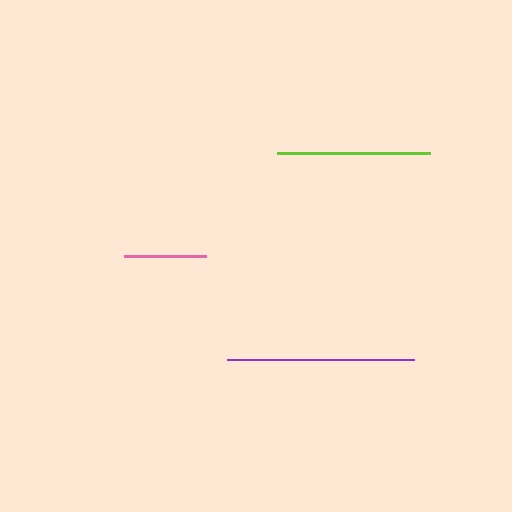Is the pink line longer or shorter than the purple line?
The purple line is longer than the pink line.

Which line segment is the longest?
The purple line is the longest at approximately 187 pixels.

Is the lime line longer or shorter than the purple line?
The purple line is longer than the lime line.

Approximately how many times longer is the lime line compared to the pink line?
The lime line is approximately 1.9 times the length of the pink line.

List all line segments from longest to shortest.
From longest to shortest: purple, lime, pink.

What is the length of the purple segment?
The purple segment is approximately 187 pixels long.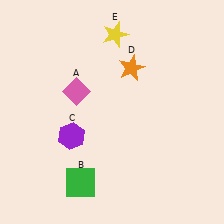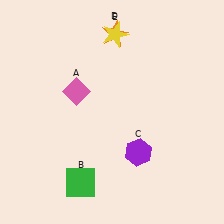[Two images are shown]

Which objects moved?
The objects that moved are: the purple hexagon (C), the orange star (D).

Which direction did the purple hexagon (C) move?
The purple hexagon (C) moved right.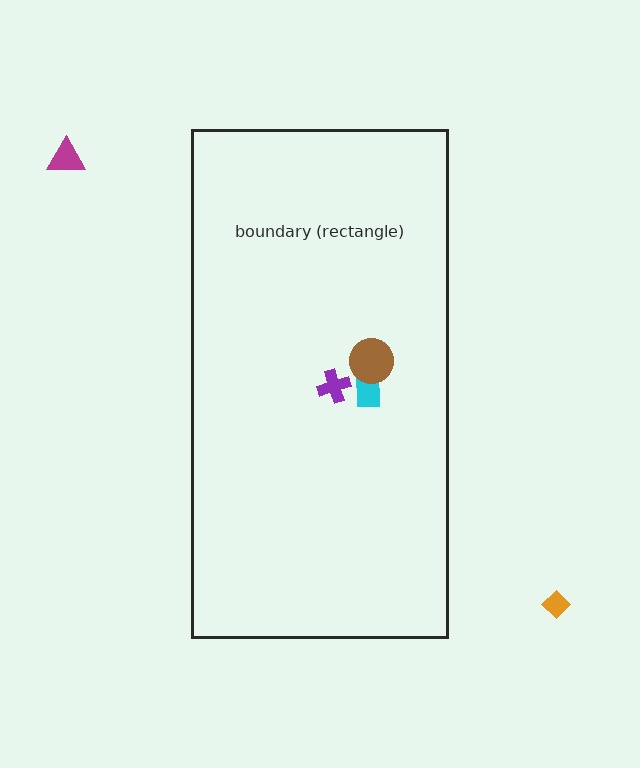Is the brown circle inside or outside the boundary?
Inside.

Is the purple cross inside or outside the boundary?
Inside.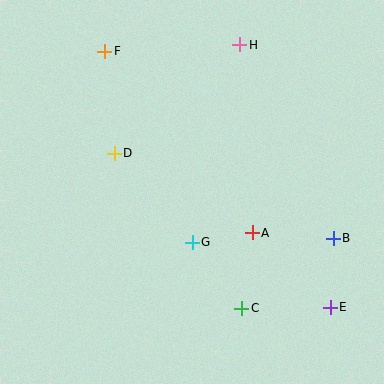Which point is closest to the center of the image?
Point G at (192, 242) is closest to the center.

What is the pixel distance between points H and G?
The distance between H and G is 203 pixels.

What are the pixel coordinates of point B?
Point B is at (333, 238).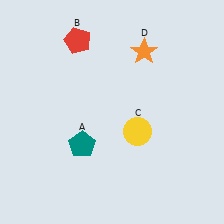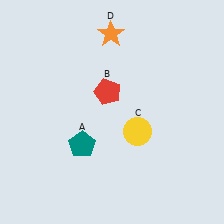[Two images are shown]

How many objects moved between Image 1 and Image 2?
2 objects moved between the two images.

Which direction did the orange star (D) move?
The orange star (D) moved left.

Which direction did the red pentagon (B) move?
The red pentagon (B) moved down.